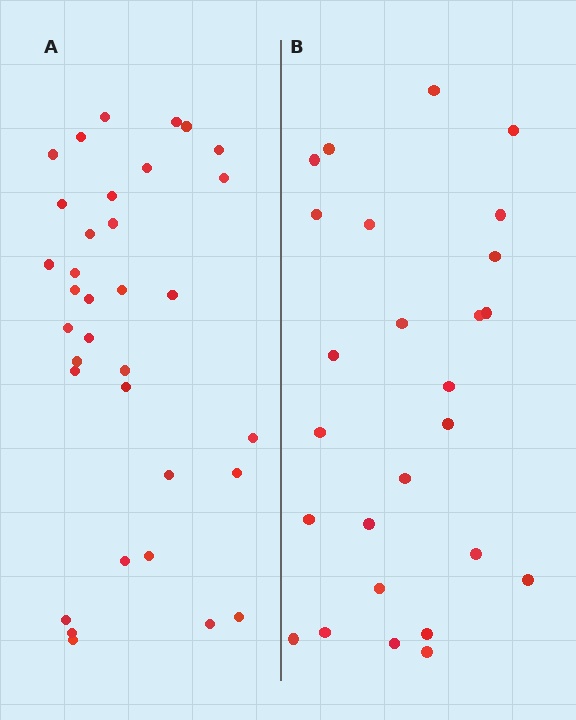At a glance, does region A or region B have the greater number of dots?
Region A (the left region) has more dots.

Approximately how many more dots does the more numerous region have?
Region A has roughly 8 or so more dots than region B.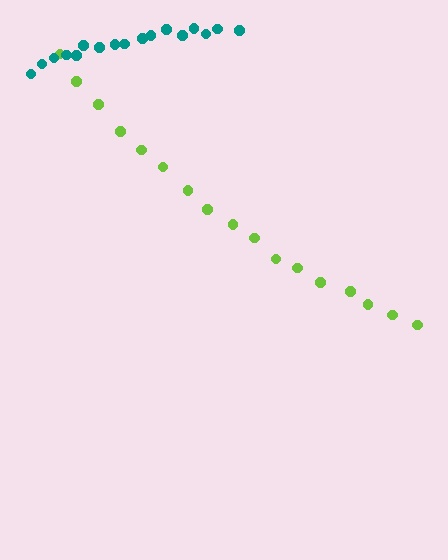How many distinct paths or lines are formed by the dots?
There are 2 distinct paths.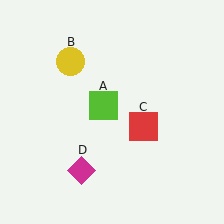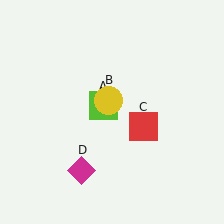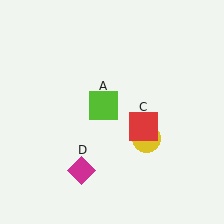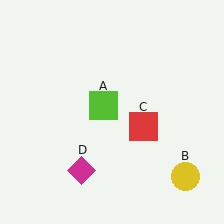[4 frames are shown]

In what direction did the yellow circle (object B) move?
The yellow circle (object B) moved down and to the right.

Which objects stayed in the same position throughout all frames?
Lime square (object A) and red square (object C) and magenta diamond (object D) remained stationary.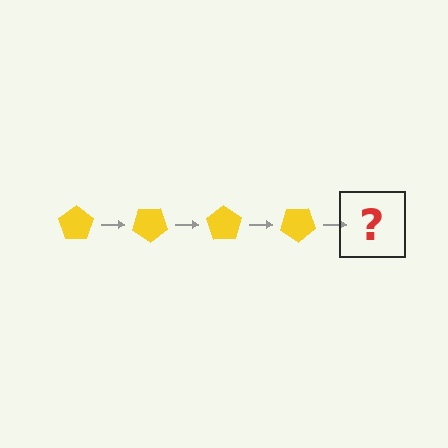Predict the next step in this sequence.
The next step is a yellow pentagon rotated 140 degrees.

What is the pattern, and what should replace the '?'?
The pattern is that the pentagon rotates 35 degrees each step. The '?' should be a yellow pentagon rotated 140 degrees.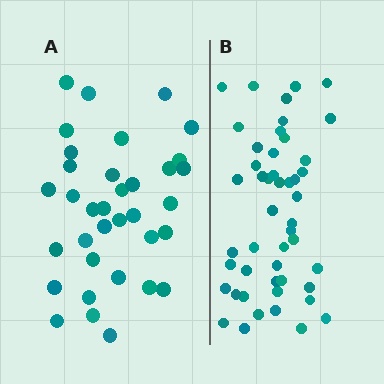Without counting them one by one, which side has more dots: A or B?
Region B (the right region) has more dots.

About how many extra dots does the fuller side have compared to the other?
Region B has approximately 15 more dots than region A.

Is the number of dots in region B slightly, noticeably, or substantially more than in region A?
Region B has noticeably more, but not dramatically so. The ratio is roughly 1.4 to 1.